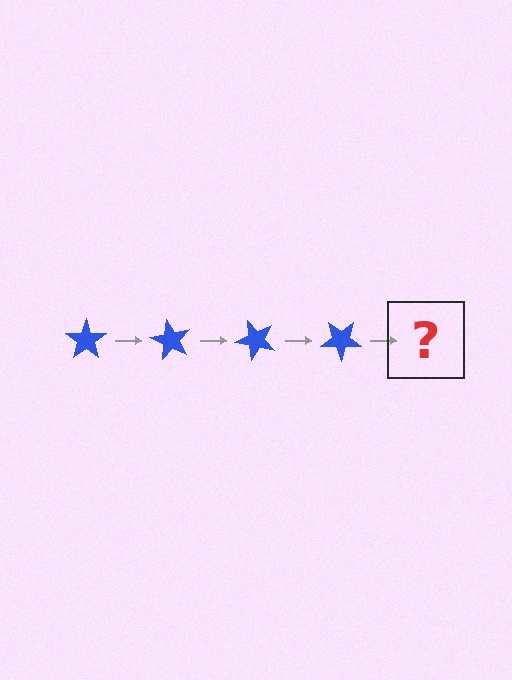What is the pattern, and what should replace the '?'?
The pattern is that the star rotates 60 degrees each step. The '?' should be a blue star rotated 240 degrees.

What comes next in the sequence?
The next element should be a blue star rotated 240 degrees.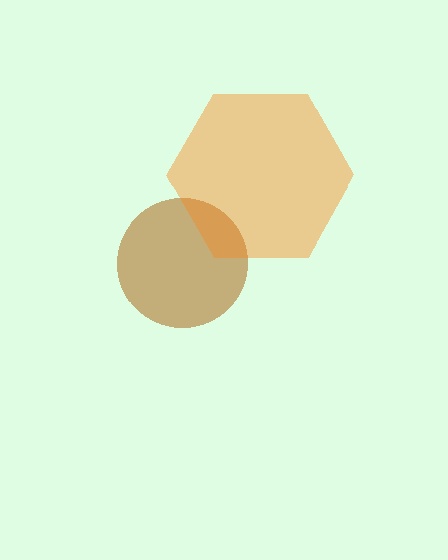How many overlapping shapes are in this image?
There are 2 overlapping shapes in the image.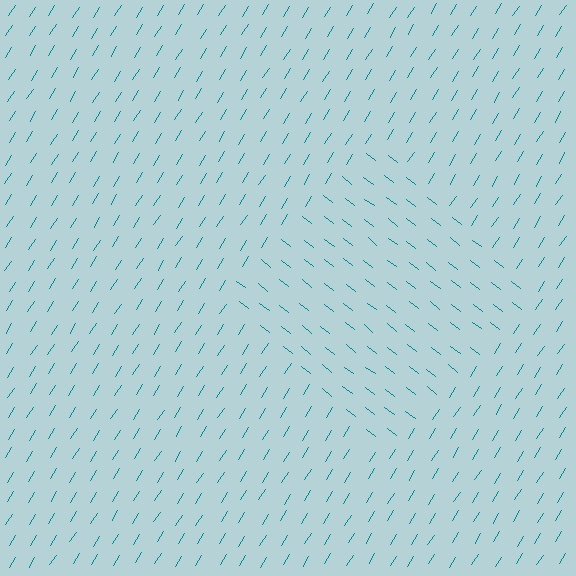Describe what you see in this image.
The image is filled with small teal line segments. A diamond region in the image has lines oriented differently from the surrounding lines, creating a visible texture boundary.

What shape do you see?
I see a diamond.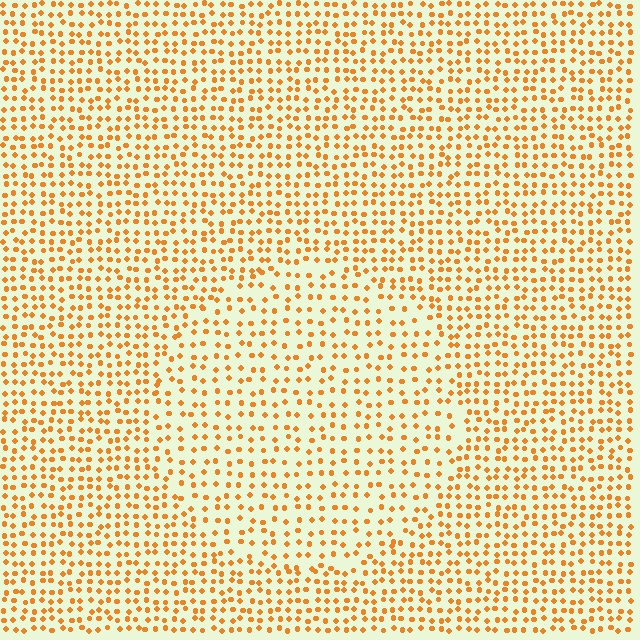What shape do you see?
I see a circle.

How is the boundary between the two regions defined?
The boundary is defined by a change in element density (approximately 1.5x ratio). All elements are the same color, size, and shape.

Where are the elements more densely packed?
The elements are more densely packed outside the circle boundary.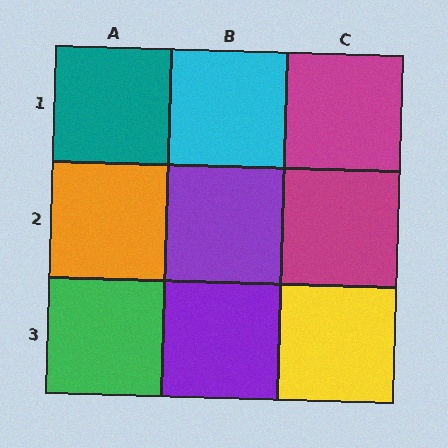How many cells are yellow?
1 cell is yellow.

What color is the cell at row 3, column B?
Purple.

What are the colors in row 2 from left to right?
Orange, purple, magenta.